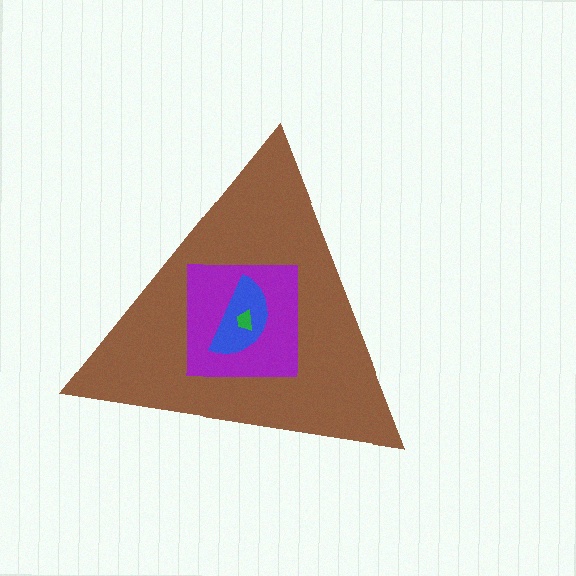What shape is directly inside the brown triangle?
The purple square.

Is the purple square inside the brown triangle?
Yes.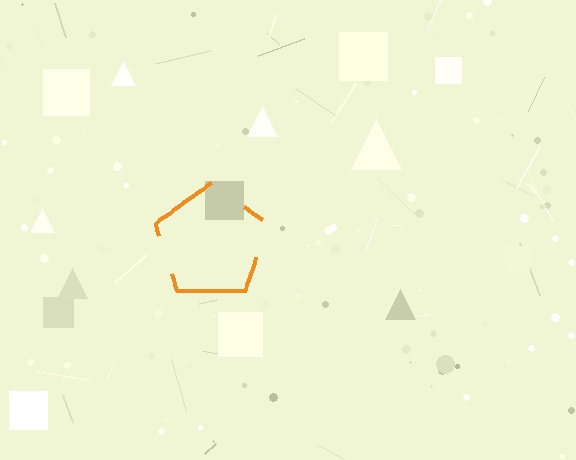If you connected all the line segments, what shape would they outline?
They would outline a pentagon.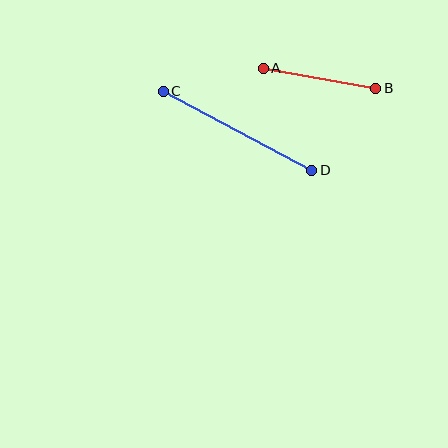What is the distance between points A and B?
The distance is approximately 114 pixels.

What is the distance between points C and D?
The distance is approximately 168 pixels.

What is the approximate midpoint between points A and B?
The midpoint is at approximately (320, 78) pixels.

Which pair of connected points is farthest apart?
Points C and D are farthest apart.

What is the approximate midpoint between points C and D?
The midpoint is at approximately (237, 131) pixels.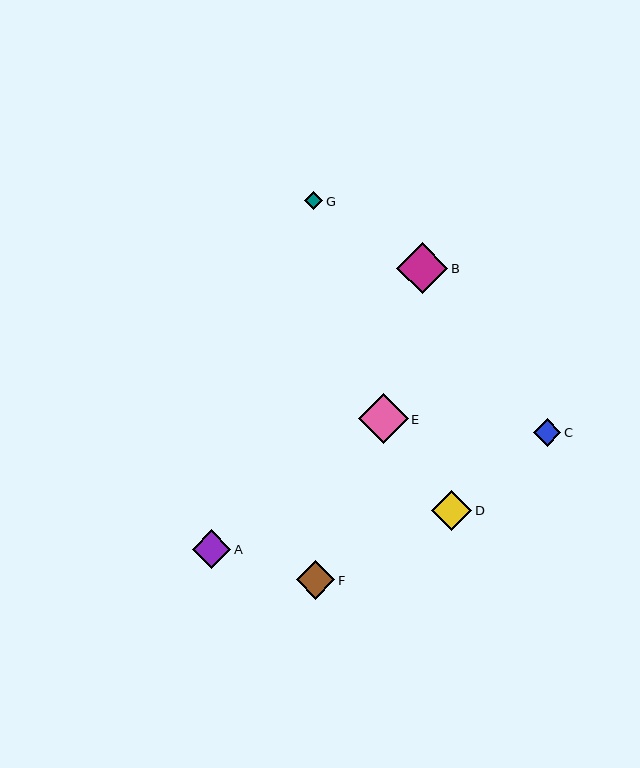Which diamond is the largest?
Diamond B is the largest with a size of approximately 51 pixels.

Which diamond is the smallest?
Diamond G is the smallest with a size of approximately 18 pixels.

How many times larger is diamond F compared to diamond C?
Diamond F is approximately 1.4 times the size of diamond C.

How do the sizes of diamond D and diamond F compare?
Diamond D and diamond F are approximately the same size.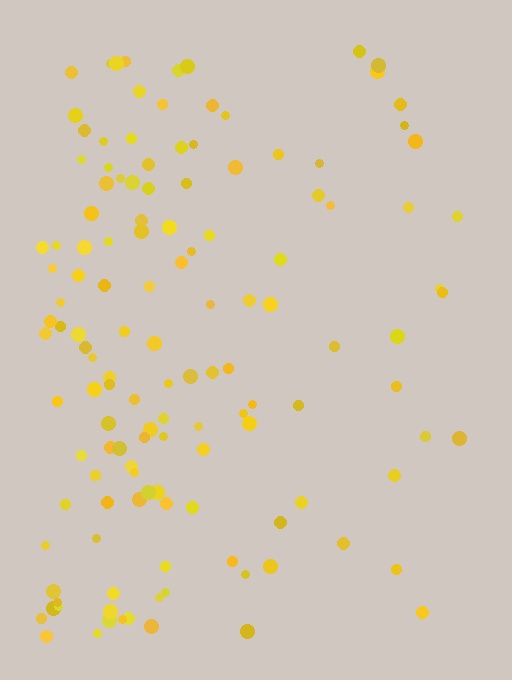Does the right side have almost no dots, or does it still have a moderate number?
Still a moderate number, just noticeably fewer than the left.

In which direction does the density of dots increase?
From right to left, with the left side densest.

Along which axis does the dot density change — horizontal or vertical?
Horizontal.